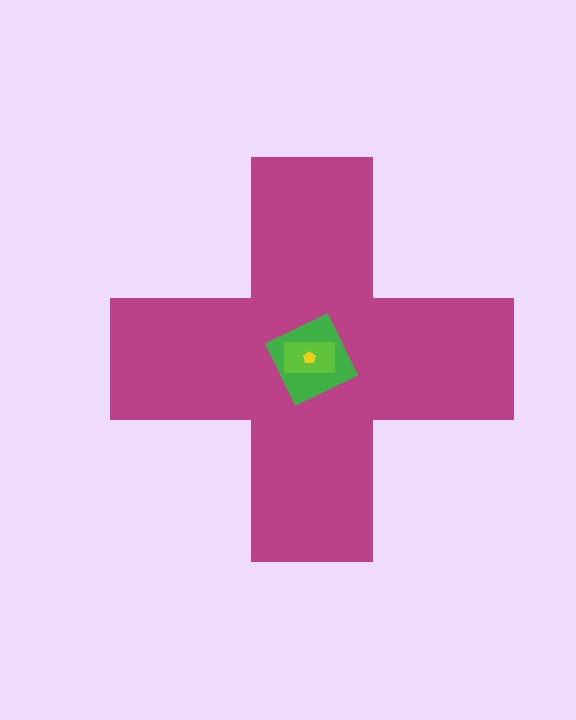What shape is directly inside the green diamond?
The lime rectangle.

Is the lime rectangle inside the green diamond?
Yes.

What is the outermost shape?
The magenta cross.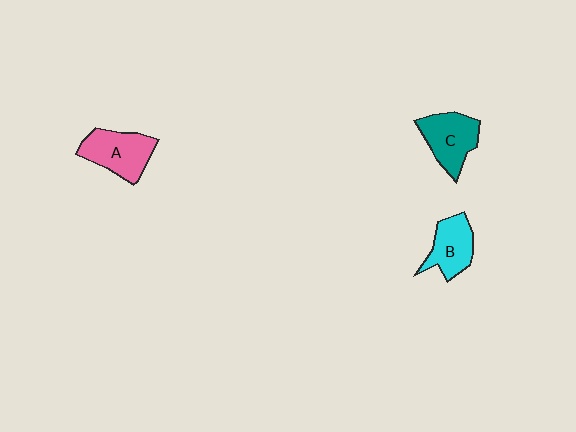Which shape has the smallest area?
Shape B (cyan).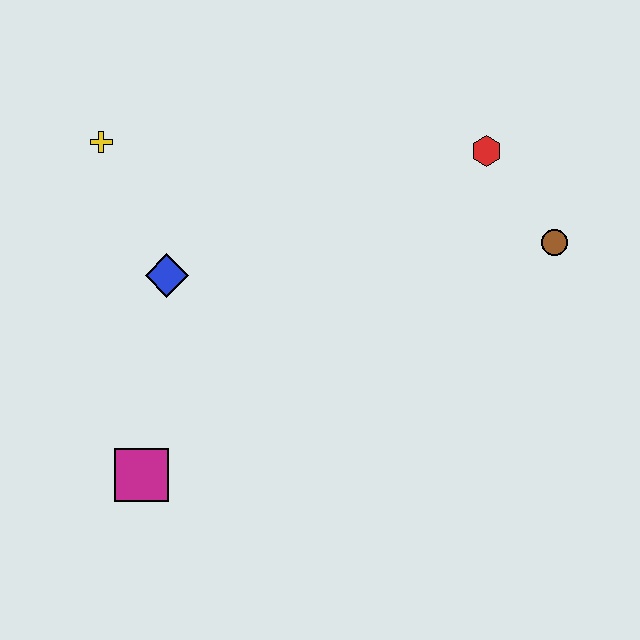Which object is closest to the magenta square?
The blue diamond is closest to the magenta square.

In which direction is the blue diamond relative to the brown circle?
The blue diamond is to the left of the brown circle.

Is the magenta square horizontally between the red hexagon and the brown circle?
No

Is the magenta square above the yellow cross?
No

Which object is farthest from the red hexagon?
The magenta square is farthest from the red hexagon.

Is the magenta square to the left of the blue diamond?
Yes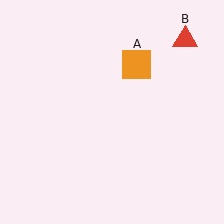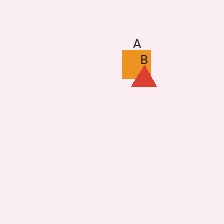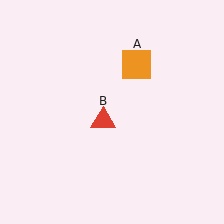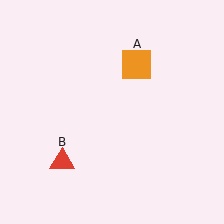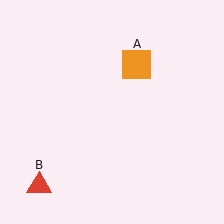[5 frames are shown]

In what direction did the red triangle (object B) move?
The red triangle (object B) moved down and to the left.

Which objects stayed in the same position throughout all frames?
Orange square (object A) remained stationary.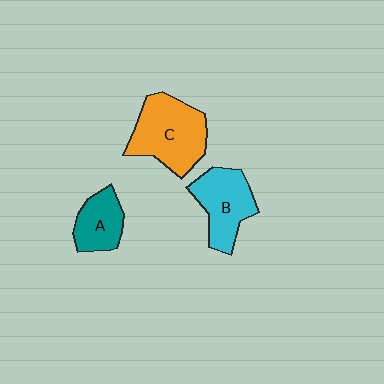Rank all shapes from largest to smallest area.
From largest to smallest: C (orange), B (cyan), A (teal).